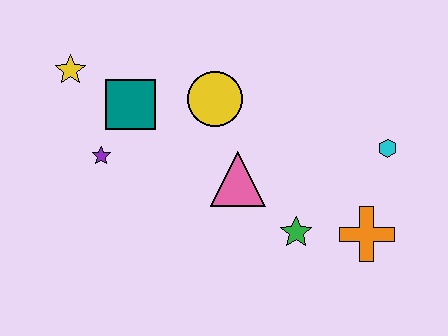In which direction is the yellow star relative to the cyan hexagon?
The yellow star is to the left of the cyan hexagon.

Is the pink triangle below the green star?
No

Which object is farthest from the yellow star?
The orange cross is farthest from the yellow star.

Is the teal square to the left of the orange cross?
Yes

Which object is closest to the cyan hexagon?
The orange cross is closest to the cyan hexagon.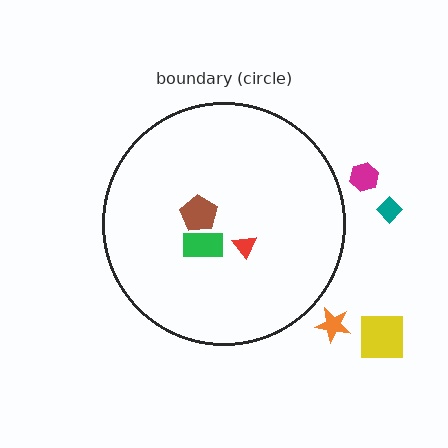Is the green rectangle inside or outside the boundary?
Inside.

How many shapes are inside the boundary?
3 inside, 4 outside.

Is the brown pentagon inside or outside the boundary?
Inside.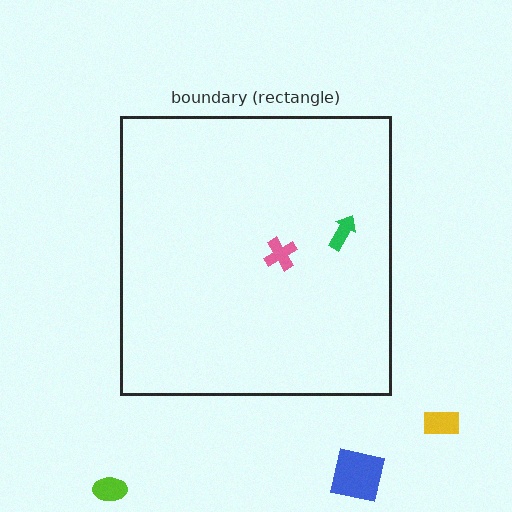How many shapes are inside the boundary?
2 inside, 3 outside.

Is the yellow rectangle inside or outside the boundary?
Outside.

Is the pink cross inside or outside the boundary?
Inside.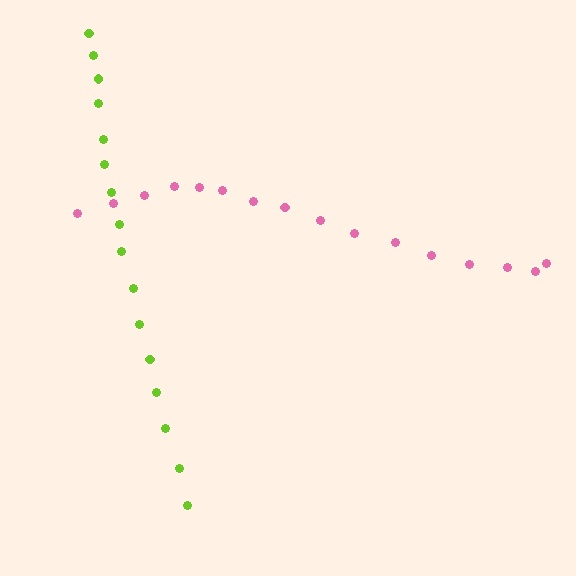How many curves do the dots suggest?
There are 2 distinct paths.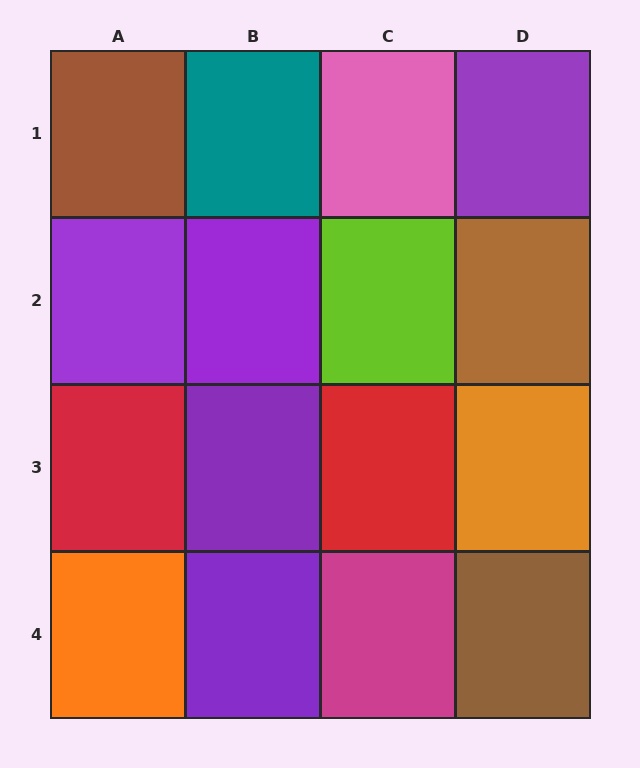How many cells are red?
2 cells are red.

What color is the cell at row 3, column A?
Red.